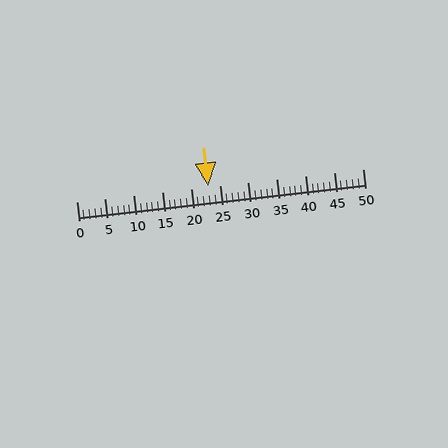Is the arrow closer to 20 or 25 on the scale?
The arrow is closer to 25.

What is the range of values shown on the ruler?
The ruler shows values from 0 to 50.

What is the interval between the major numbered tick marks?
The major tick marks are spaced 5 units apart.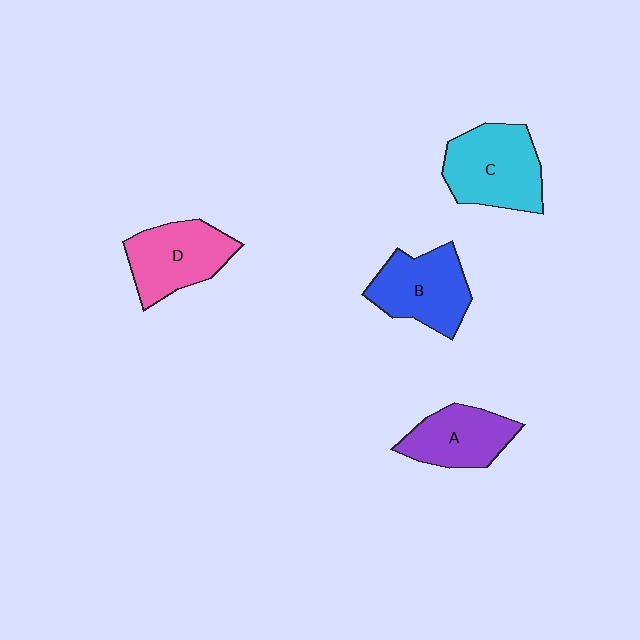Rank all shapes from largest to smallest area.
From largest to smallest: C (cyan), D (pink), B (blue), A (purple).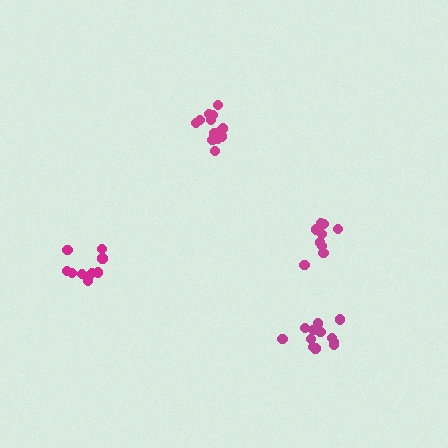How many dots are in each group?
Group 1: 9 dots, Group 2: 9 dots, Group 3: 13 dots, Group 4: 12 dots (43 total).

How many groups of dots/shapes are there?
There are 4 groups.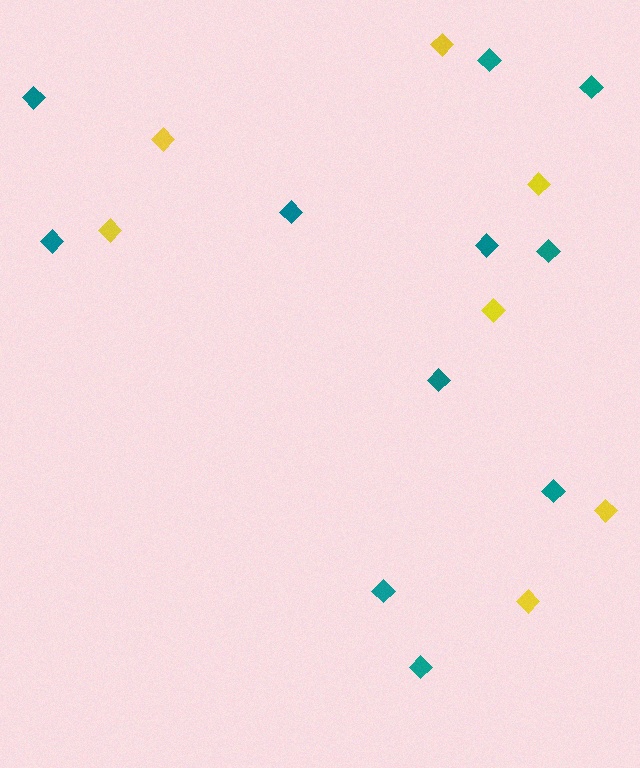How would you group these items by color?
There are 2 groups: one group of yellow diamonds (7) and one group of teal diamonds (11).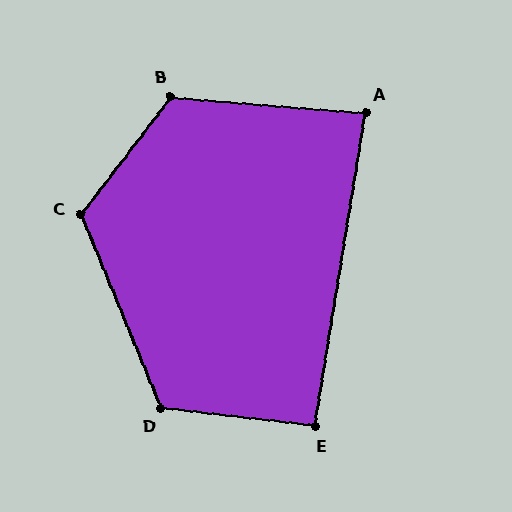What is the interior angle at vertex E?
Approximately 93 degrees (approximately right).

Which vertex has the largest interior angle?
B, at approximately 123 degrees.